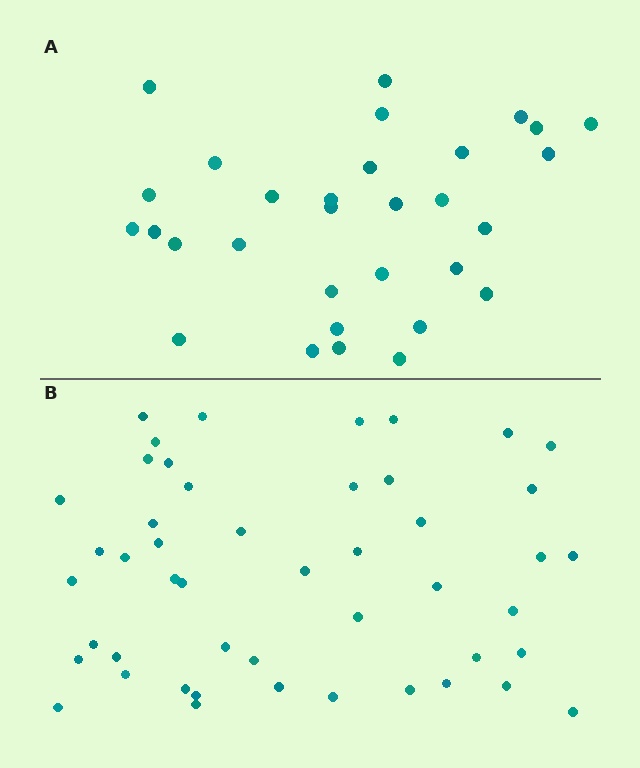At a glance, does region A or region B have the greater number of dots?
Region B (the bottom region) has more dots.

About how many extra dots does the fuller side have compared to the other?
Region B has approximately 15 more dots than region A.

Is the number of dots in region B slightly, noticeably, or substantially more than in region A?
Region B has substantially more. The ratio is roughly 1.5 to 1.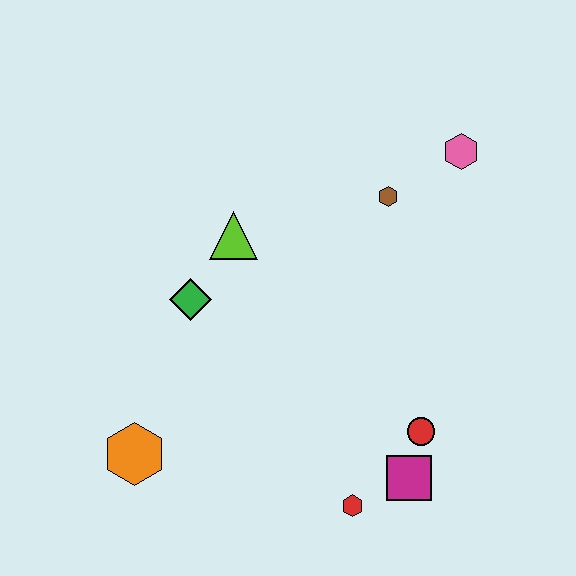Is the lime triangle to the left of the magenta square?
Yes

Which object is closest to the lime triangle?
The green diamond is closest to the lime triangle.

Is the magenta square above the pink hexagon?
No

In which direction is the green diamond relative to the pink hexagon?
The green diamond is to the left of the pink hexagon.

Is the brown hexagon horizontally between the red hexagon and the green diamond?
No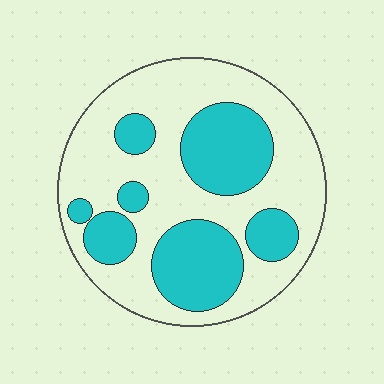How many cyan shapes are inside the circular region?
7.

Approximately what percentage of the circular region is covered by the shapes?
Approximately 35%.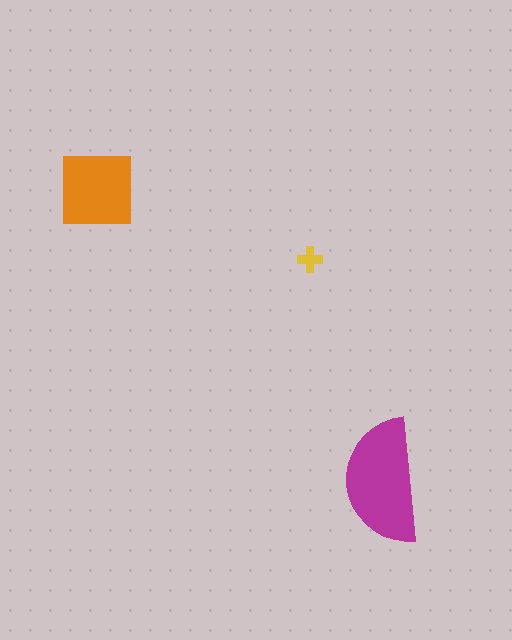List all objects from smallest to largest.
The yellow cross, the orange square, the magenta semicircle.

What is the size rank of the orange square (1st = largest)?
2nd.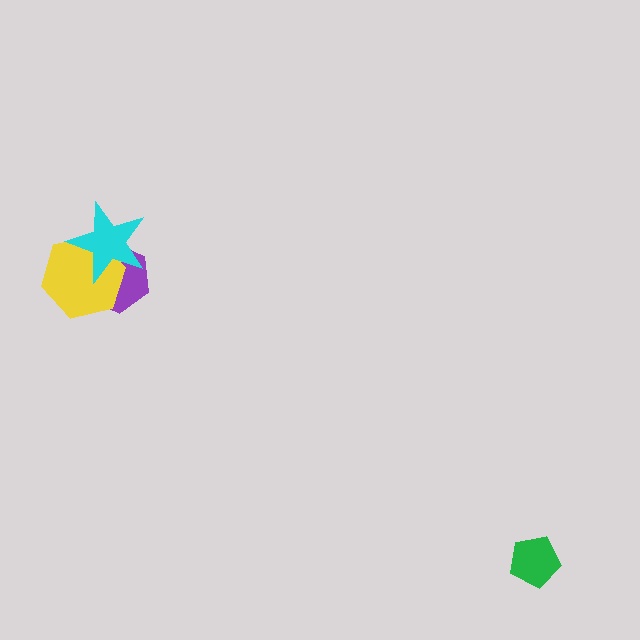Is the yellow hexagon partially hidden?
Yes, it is partially covered by another shape.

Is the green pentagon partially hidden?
No, no other shape covers it.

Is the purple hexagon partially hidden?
Yes, it is partially covered by another shape.